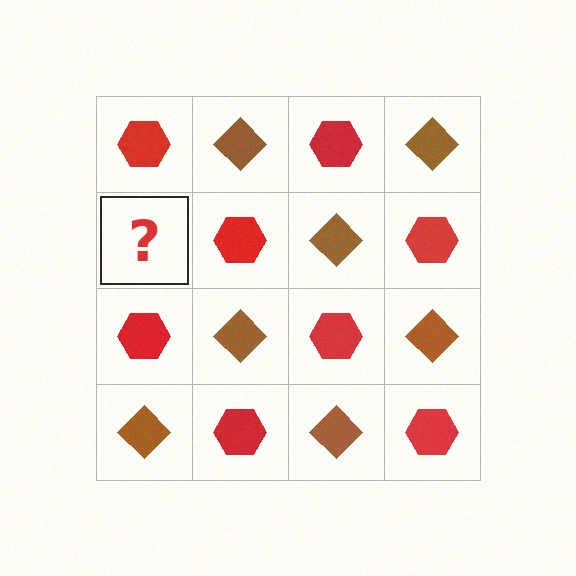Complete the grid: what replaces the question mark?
The question mark should be replaced with a brown diamond.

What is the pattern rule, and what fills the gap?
The rule is that it alternates red hexagon and brown diamond in a checkerboard pattern. The gap should be filled with a brown diamond.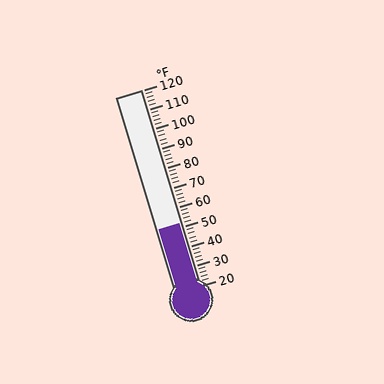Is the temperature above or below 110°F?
The temperature is below 110°F.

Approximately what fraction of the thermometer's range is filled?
The thermometer is filled to approximately 30% of its range.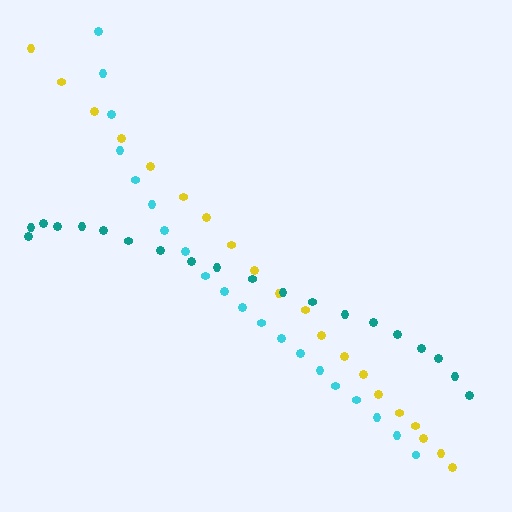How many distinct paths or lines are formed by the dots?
There are 3 distinct paths.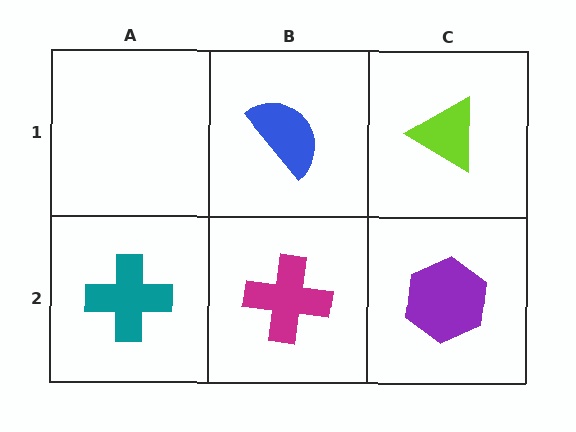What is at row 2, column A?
A teal cross.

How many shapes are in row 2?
3 shapes.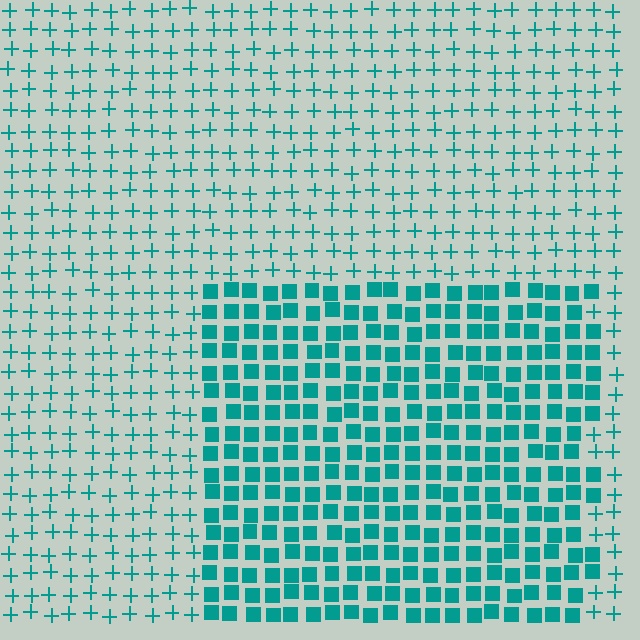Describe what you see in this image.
The image is filled with small teal elements arranged in a uniform grid. A rectangle-shaped region contains squares, while the surrounding area contains plus signs. The boundary is defined purely by the change in element shape.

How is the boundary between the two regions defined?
The boundary is defined by a change in element shape: squares inside vs. plus signs outside. All elements share the same color and spacing.